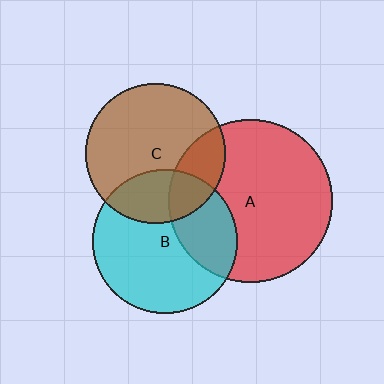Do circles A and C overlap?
Yes.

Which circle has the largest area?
Circle A (red).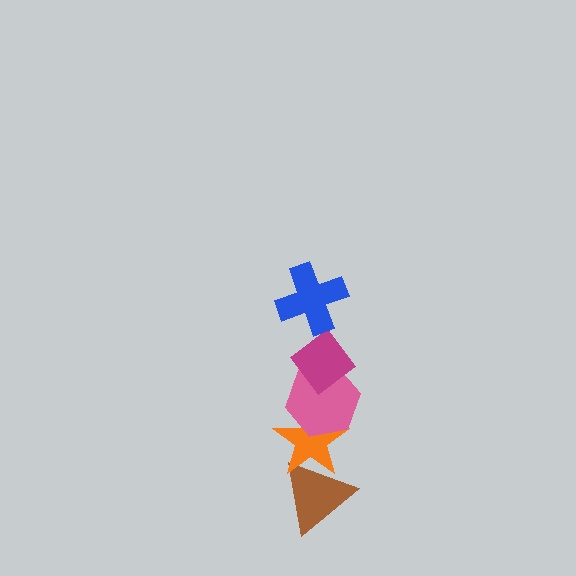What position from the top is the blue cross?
The blue cross is 1st from the top.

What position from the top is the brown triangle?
The brown triangle is 5th from the top.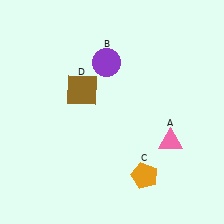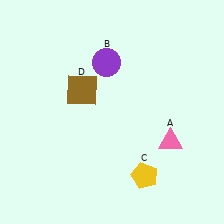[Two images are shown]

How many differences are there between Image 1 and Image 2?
There is 1 difference between the two images.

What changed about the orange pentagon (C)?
In Image 1, C is orange. In Image 2, it changed to yellow.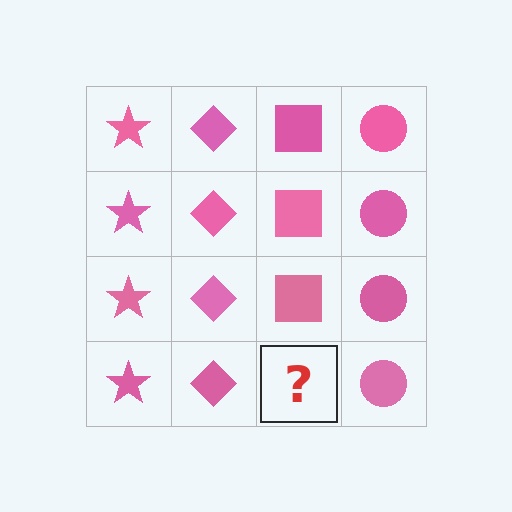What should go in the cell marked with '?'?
The missing cell should contain a pink square.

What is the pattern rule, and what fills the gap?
The rule is that each column has a consistent shape. The gap should be filled with a pink square.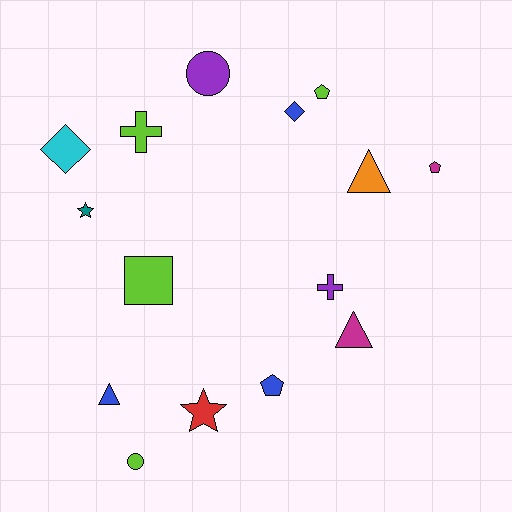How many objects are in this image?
There are 15 objects.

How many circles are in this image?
There are 2 circles.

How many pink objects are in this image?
There are no pink objects.